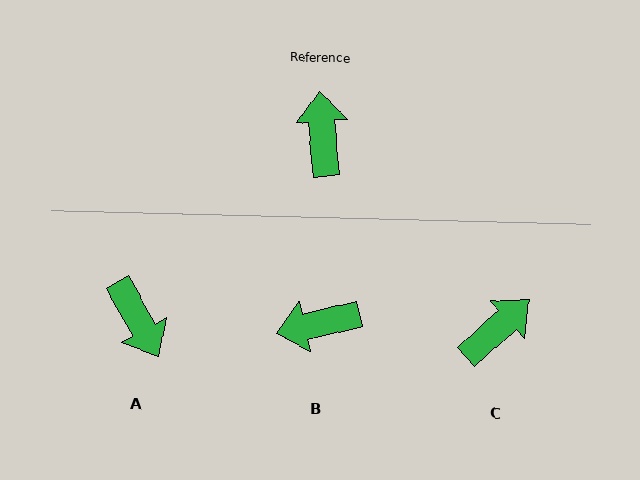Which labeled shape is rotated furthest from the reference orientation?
A, about 156 degrees away.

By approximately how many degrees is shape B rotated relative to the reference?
Approximately 98 degrees counter-clockwise.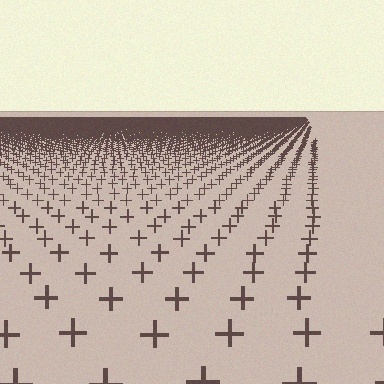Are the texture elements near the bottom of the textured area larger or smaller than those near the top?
Larger. Near the bottom, elements are closer to the viewer and appear at a bigger on-screen size.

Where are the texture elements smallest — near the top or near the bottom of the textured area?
Near the top.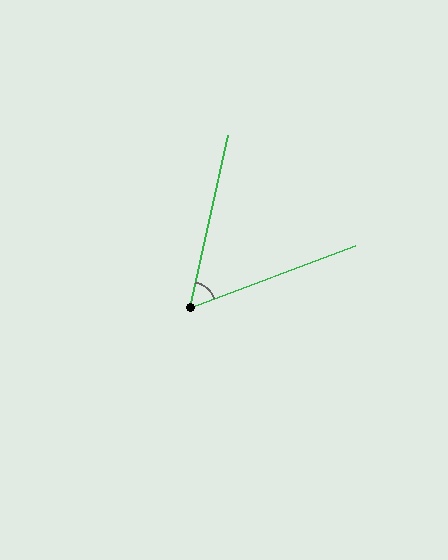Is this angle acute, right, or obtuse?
It is acute.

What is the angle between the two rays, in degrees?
Approximately 57 degrees.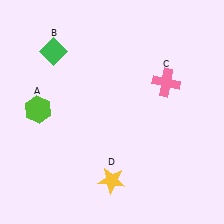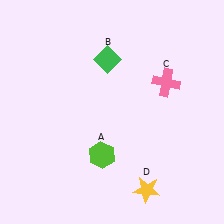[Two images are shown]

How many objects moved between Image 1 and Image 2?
3 objects moved between the two images.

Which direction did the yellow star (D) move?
The yellow star (D) moved right.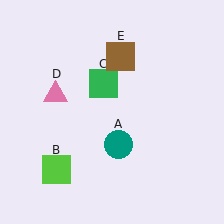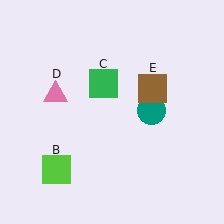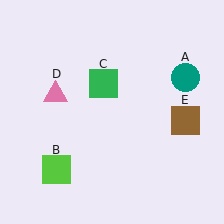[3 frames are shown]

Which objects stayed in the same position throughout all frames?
Lime square (object B) and green square (object C) and pink triangle (object D) remained stationary.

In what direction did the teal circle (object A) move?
The teal circle (object A) moved up and to the right.